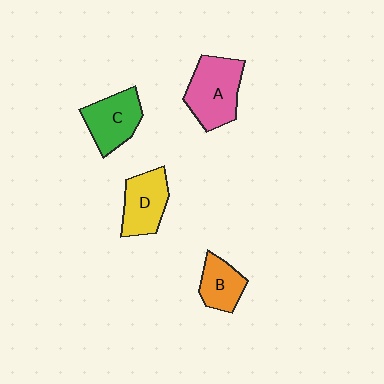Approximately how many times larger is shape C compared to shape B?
Approximately 1.4 times.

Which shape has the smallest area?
Shape B (orange).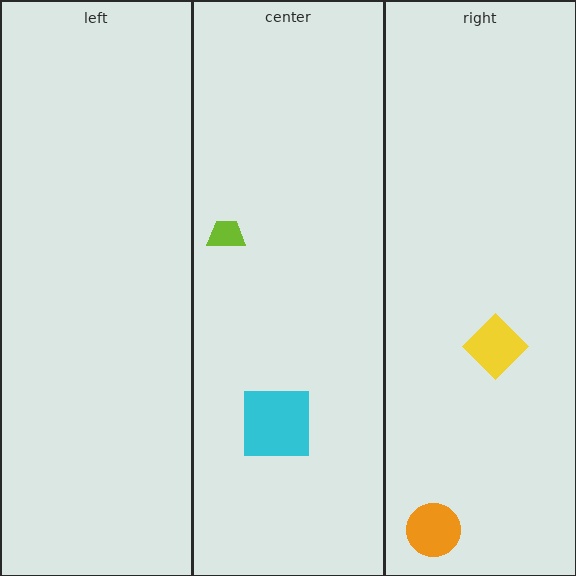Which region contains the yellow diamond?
The right region.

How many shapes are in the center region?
2.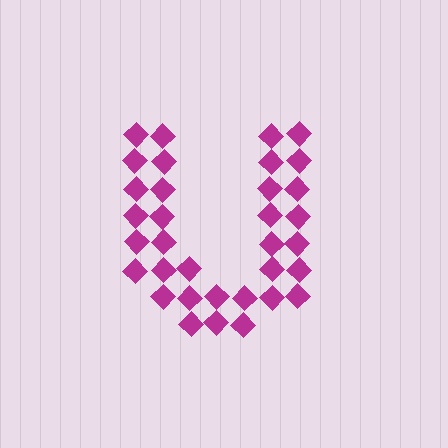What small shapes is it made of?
It is made of small diamonds.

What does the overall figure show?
The overall figure shows the letter U.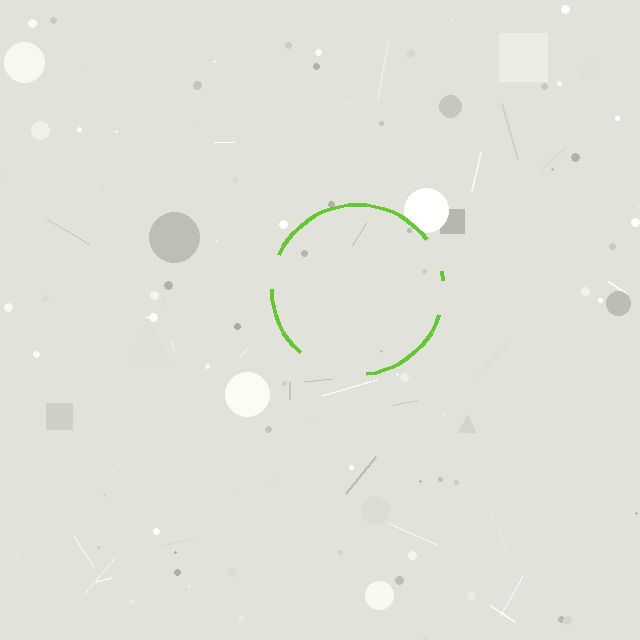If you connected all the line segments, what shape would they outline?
They would outline a circle.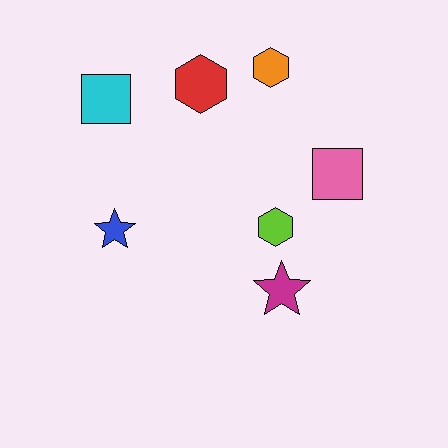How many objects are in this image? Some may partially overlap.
There are 7 objects.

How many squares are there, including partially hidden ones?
There are 2 squares.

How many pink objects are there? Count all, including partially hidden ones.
There is 1 pink object.